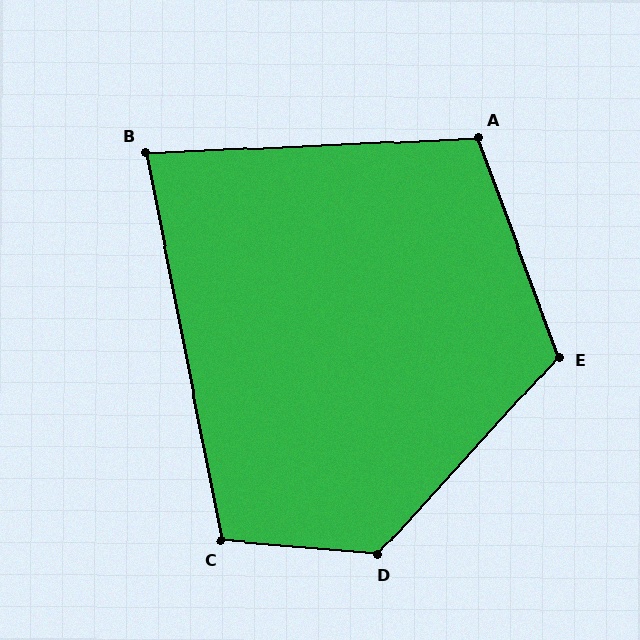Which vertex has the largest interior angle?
D, at approximately 127 degrees.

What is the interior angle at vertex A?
Approximately 107 degrees (obtuse).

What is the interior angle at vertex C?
Approximately 106 degrees (obtuse).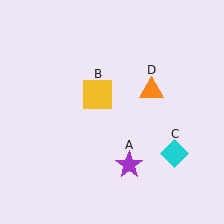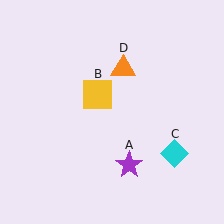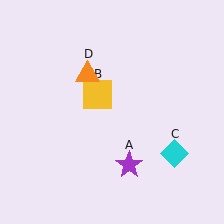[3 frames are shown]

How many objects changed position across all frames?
1 object changed position: orange triangle (object D).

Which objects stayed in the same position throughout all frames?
Purple star (object A) and yellow square (object B) and cyan diamond (object C) remained stationary.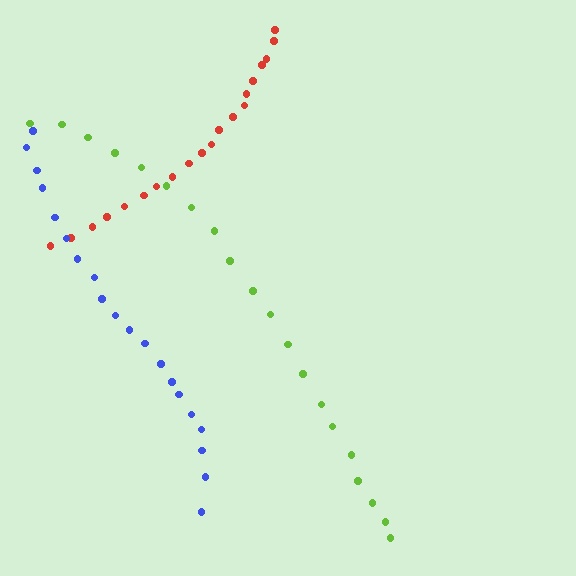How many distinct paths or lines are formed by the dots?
There are 3 distinct paths.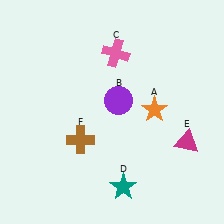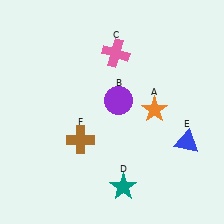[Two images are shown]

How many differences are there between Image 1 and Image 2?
There is 1 difference between the two images.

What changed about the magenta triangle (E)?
In Image 1, E is magenta. In Image 2, it changed to blue.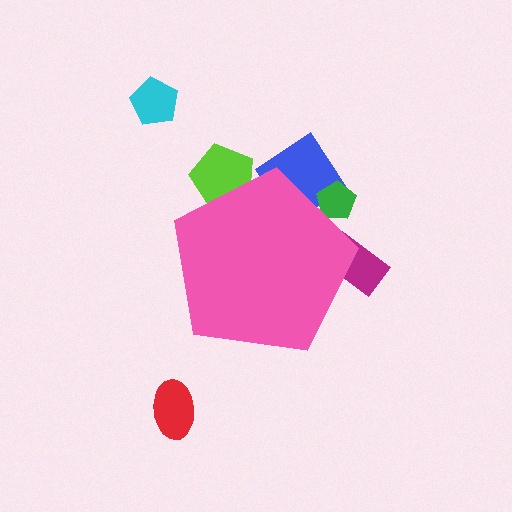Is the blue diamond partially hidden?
Yes, the blue diamond is partially hidden behind the pink pentagon.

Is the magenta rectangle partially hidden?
Yes, the magenta rectangle is partially hidden behind the pink pentagon.